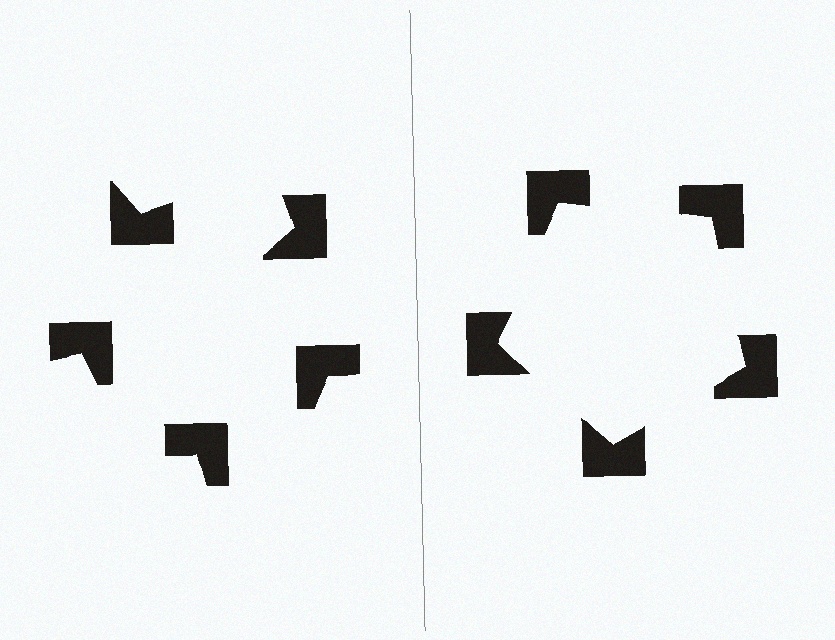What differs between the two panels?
The notched squares are positioned identically on both sides; only the wedge orientations differ. On the right they align to a pentagon; on the left they are misaligned.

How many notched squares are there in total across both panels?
10 — 5 on each side.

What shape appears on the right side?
An illusory pentagon.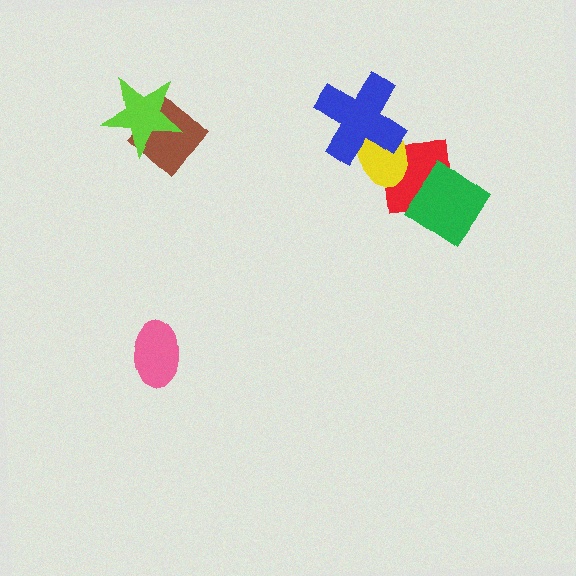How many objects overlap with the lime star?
1 object overlaps with the lime star.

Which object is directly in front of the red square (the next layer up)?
The yellow ellipse is directly in front of the red square.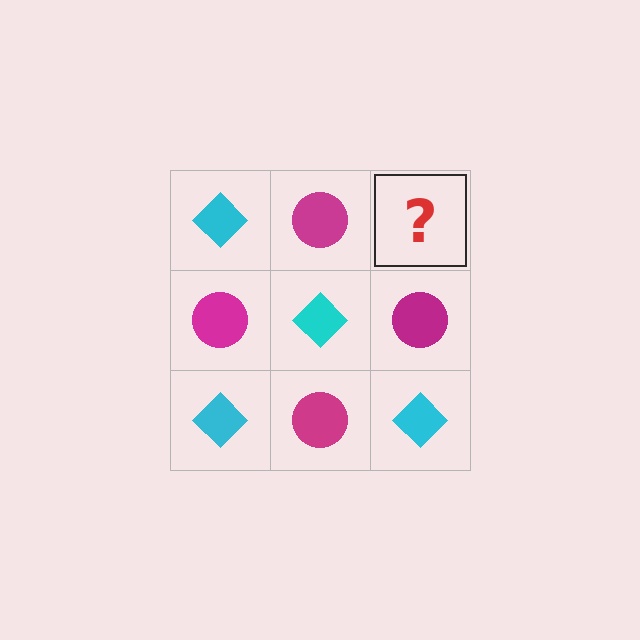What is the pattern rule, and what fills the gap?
The rule is that it alternates cyan diamond and magenta circle in a checkerboard pattern. The gap should be filled with a cyan diamond.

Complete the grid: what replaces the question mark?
The question mark should be replaced with a cyan diamond.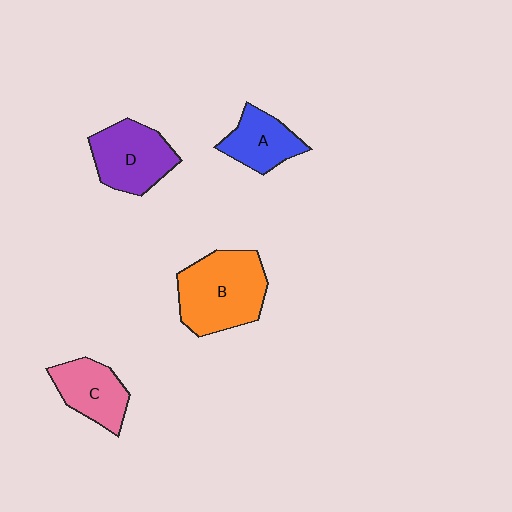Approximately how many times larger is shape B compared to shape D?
Approximately 1.3 times.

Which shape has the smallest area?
Shape A (blue).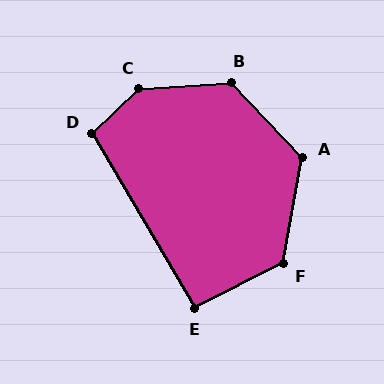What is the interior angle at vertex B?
Approximately 130 degrees (obtuse).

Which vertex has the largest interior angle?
C, at approximately 140 degrees.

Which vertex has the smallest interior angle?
E, at approximately 94 degrees.